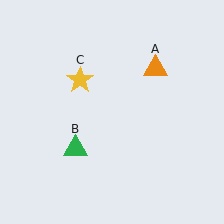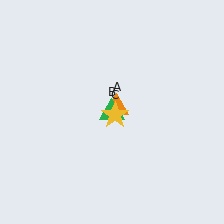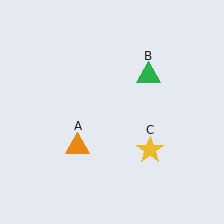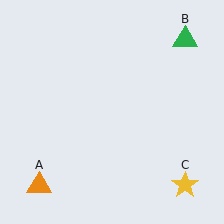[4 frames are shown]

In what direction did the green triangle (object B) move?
The green triangle (object B) moved up and to the right.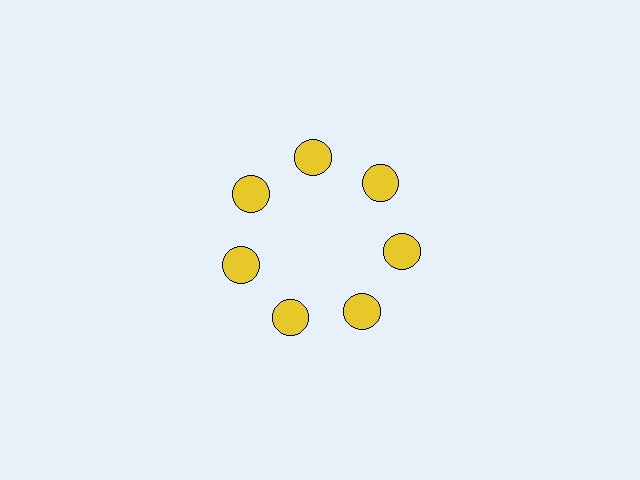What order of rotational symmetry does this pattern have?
This pattern has 7-fold rotational symmetry.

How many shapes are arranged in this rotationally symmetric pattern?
There are 7 shapes, arranged in 7 groups of 1.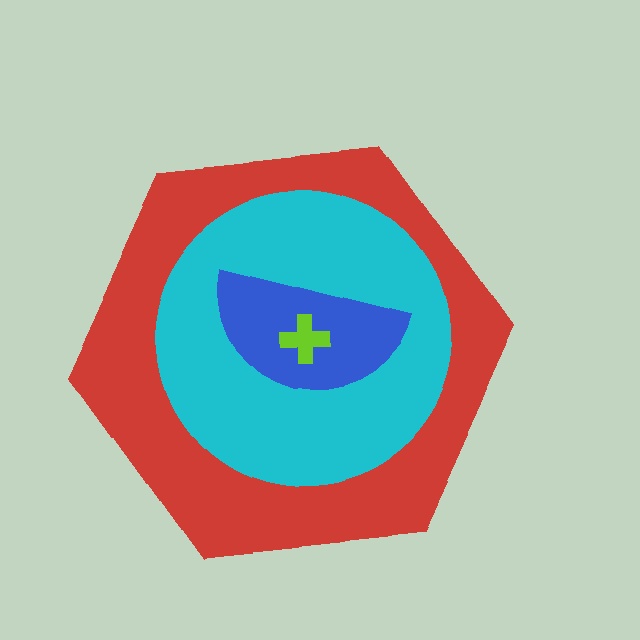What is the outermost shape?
The red hexagon.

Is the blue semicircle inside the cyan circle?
Yes.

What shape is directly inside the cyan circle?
The blue semicircle.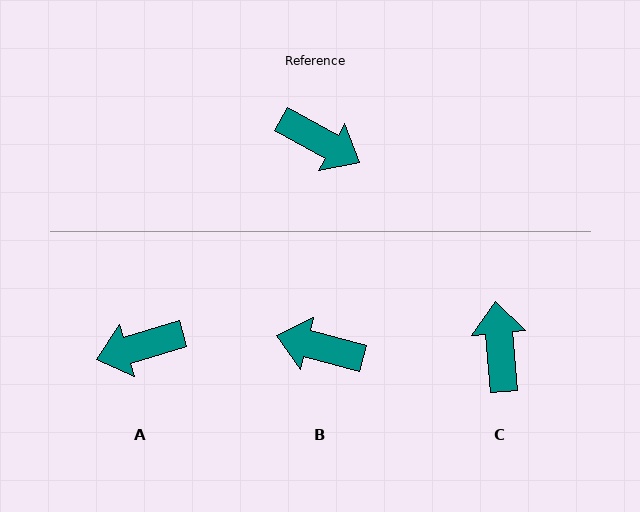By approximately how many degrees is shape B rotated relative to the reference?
Approximately 166 degrees clockwise.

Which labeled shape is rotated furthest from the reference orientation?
B, about 166 degrees away.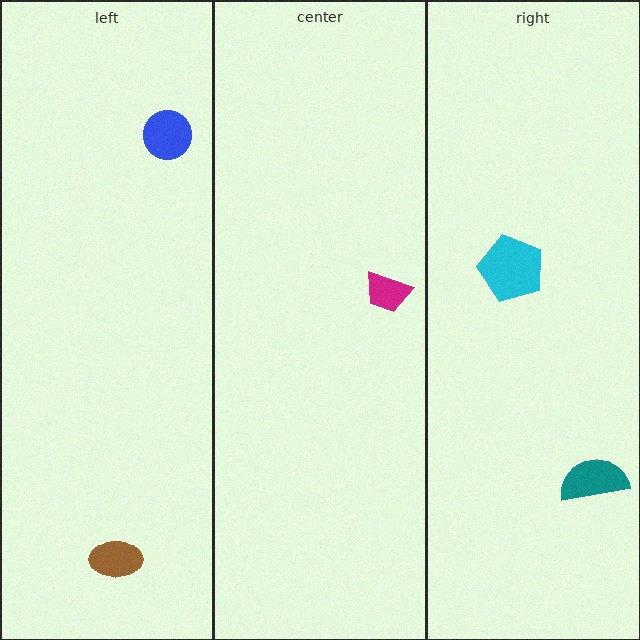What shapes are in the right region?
The cyan pentagon, the teal semicircle.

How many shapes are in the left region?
2.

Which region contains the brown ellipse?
The left region.